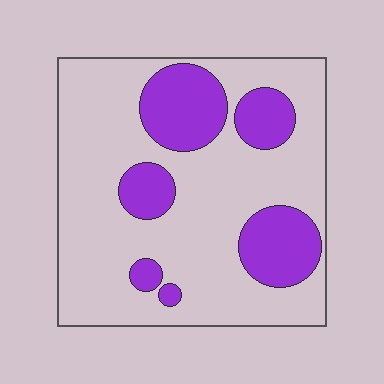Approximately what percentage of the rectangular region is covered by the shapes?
Approximately 25%.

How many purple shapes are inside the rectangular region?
6.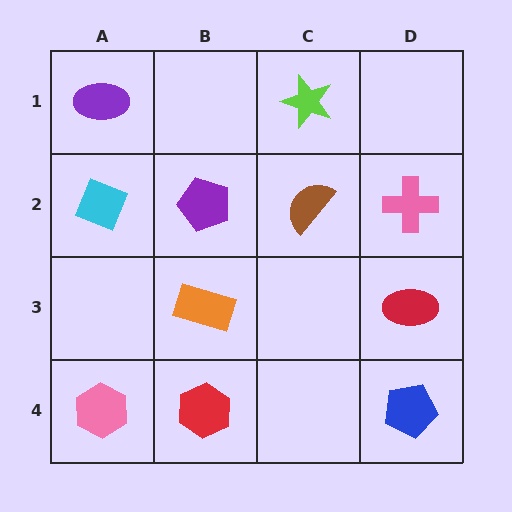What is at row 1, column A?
A purple ellipse.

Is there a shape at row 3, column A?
No, that cell is empty.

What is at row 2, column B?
A purple pentagon.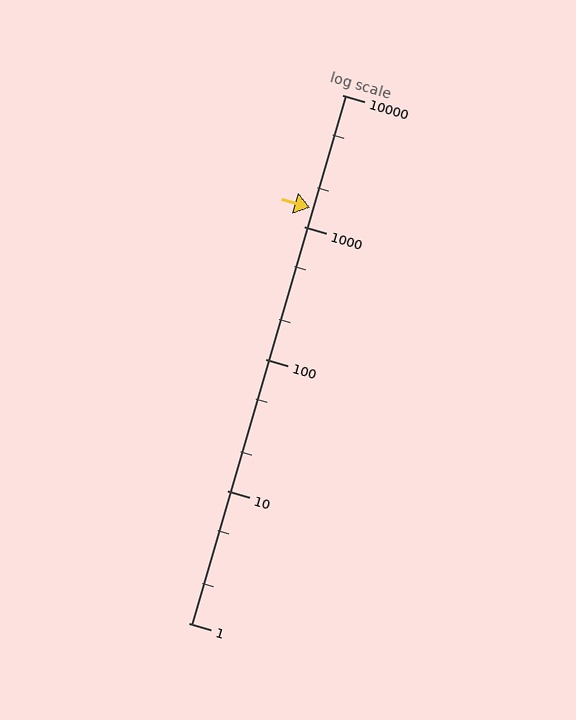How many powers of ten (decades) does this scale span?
The scale spans 4 decades, from 1 to 10000.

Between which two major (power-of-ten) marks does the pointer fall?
The pointer is between 1000 and 10000.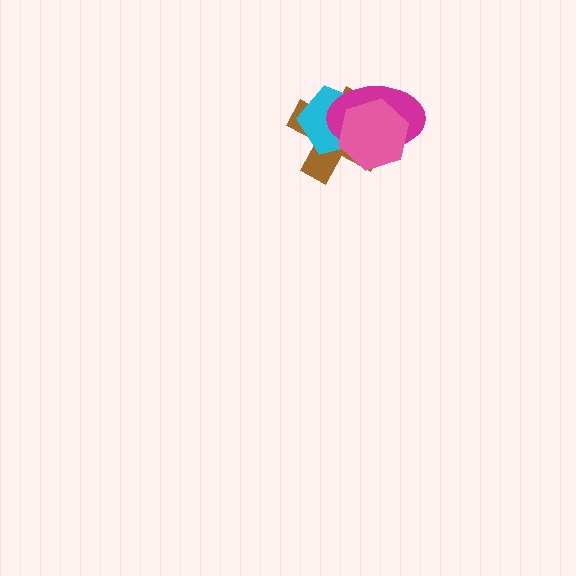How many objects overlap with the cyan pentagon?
3 objects overlap with the cyan pentagon.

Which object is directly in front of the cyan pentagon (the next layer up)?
The magenta ellipse is directly in front of the cyan pentagon.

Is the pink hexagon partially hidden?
No, no other shape covers it.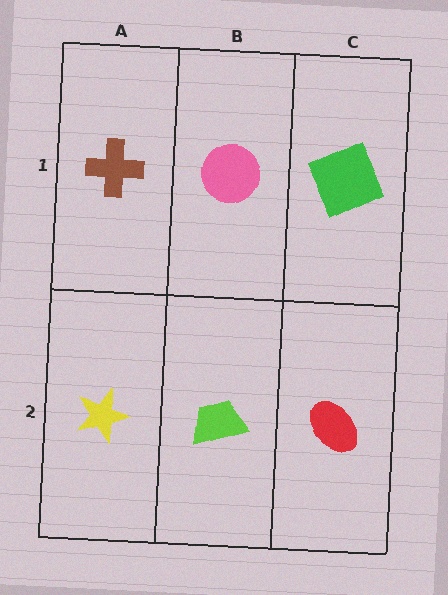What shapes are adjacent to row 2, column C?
A green square (row 1, column C), a lime trapezoid (row 2, column B).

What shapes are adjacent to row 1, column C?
A red ellipse (row 2, column C), a pink circle (row 1, column B).